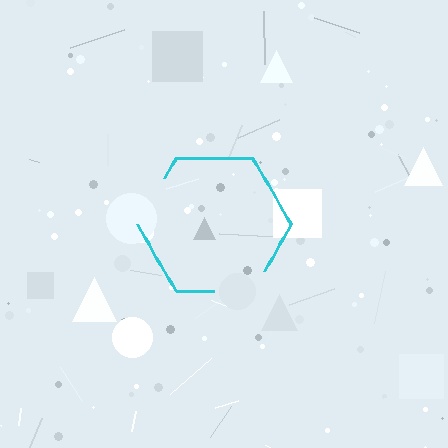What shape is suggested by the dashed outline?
The dashed outline suggests a hexagon.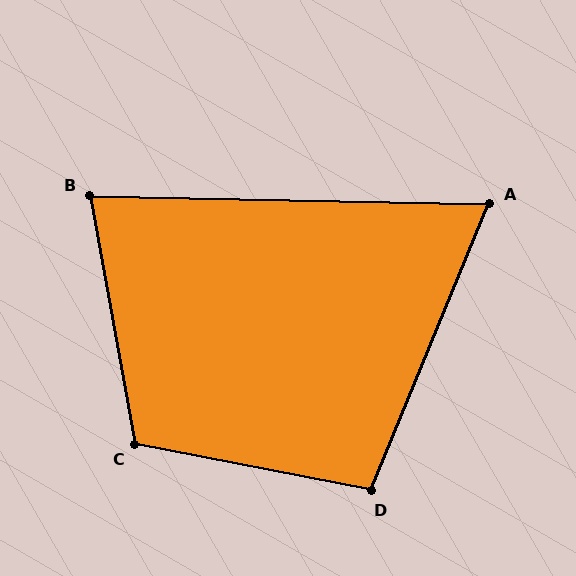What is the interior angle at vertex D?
Approximately 101 degrees (obtuse).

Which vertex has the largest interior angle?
C, at approximately 111 degrees.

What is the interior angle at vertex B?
Approximately 79 degrees (acute).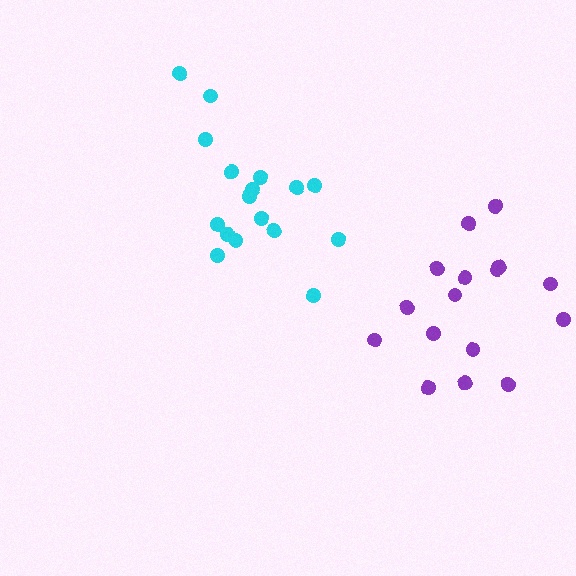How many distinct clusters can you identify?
There are 2 distinct clusters.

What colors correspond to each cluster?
The clusters are colored: purple, cyan.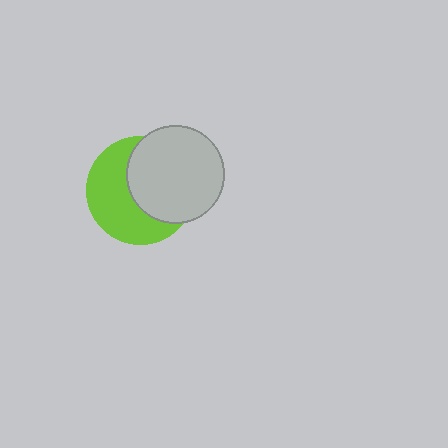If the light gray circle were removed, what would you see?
You would see the complete lime circle.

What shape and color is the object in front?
The object in front is a light gray circle.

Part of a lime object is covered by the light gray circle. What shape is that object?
It is a circle.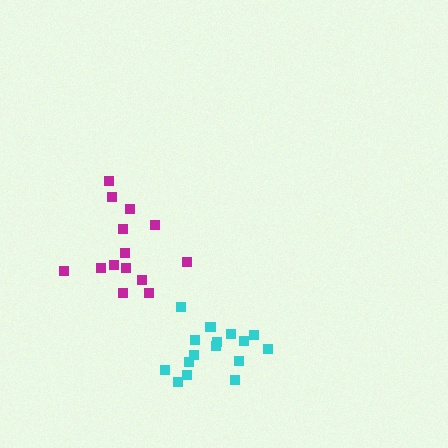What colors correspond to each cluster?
The clusters are colored: cyan, magenta.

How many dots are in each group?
Group 1: 16 dots, Group 2: 14 dots (30 total).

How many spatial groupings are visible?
There are 2 spatial groupings.